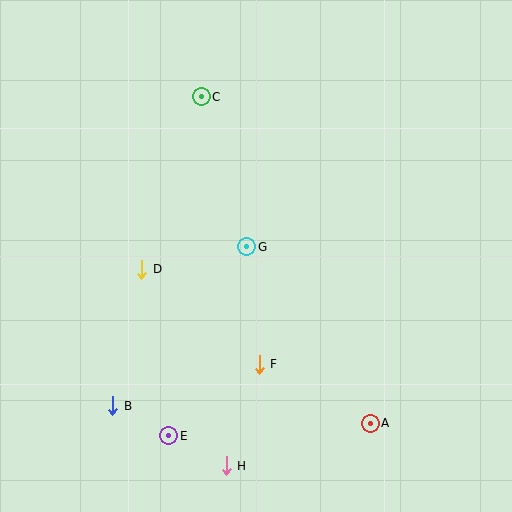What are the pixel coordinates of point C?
Point C is at (201, 97).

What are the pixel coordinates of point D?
Point D is at (142, 269).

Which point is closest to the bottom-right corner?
Point A is closest to the bottom-right corner.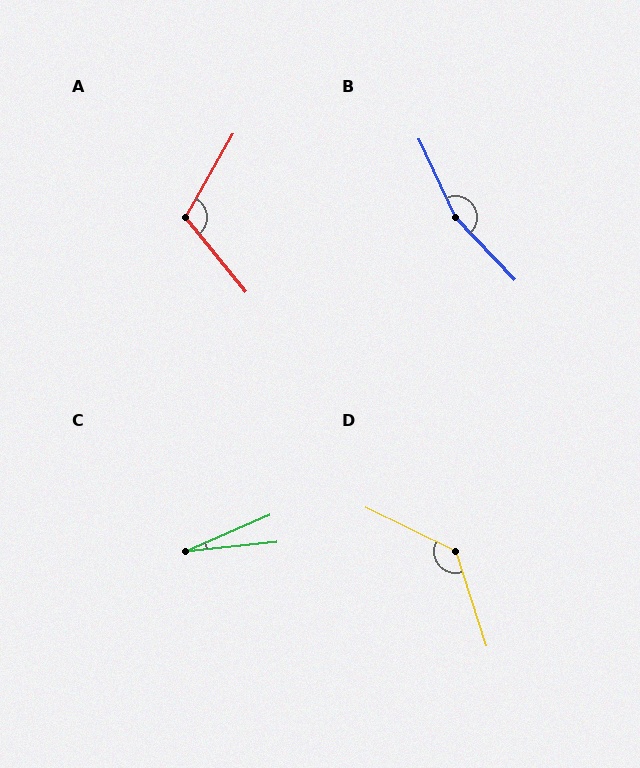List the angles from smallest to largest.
C (17°), A (111°), D (133°), B (161°).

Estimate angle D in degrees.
Approximately 133 degrees.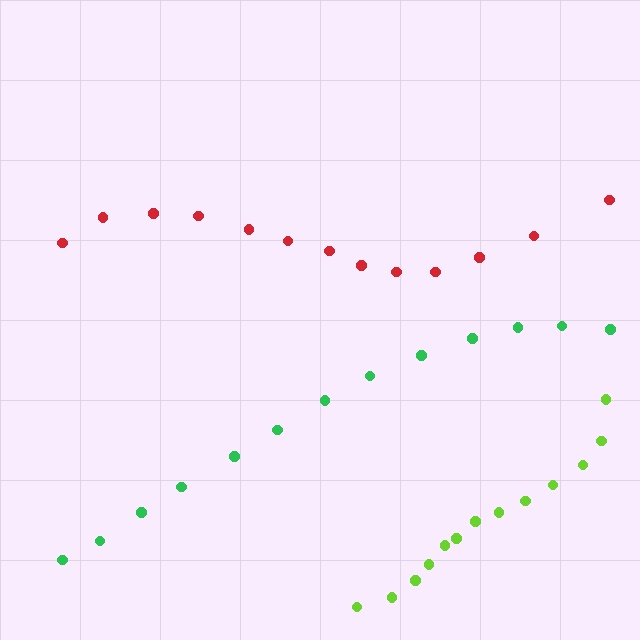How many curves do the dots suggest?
There are 3 distinct paths.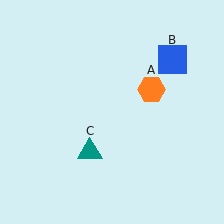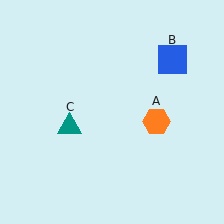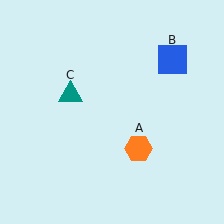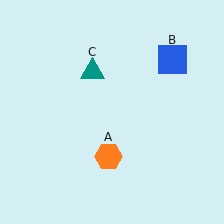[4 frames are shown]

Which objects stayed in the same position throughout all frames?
Blue square (object B) remained stationary.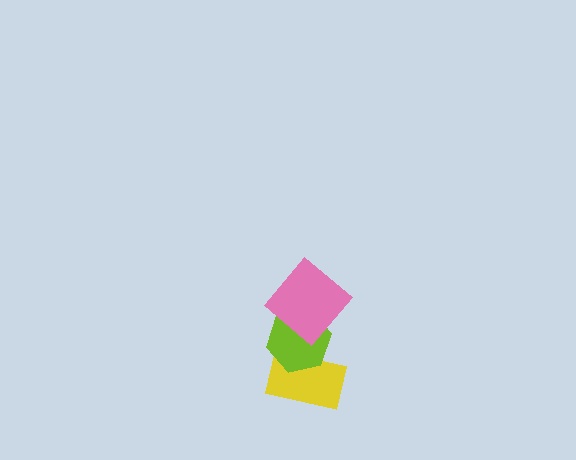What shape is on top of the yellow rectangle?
The lime hexagon is on top of the yellow rectangle.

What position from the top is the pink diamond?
The pink diamond is 1st from the top.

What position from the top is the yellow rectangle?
The yellow rectangle is 3rd from the top.